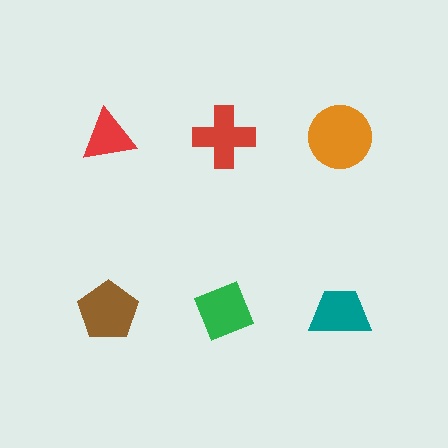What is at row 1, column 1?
A red triangle.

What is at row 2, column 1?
A brown pentagon.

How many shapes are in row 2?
3 shapes.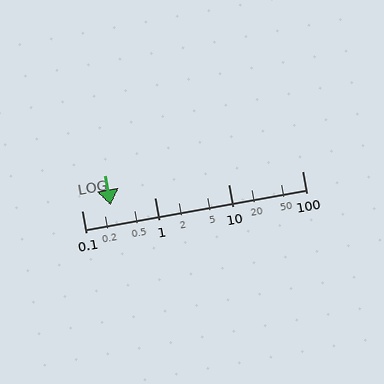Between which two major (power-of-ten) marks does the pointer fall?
The pointer is between 0.1 and 1.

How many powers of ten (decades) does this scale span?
The scale spans 3 decades, from 0.1 to 100.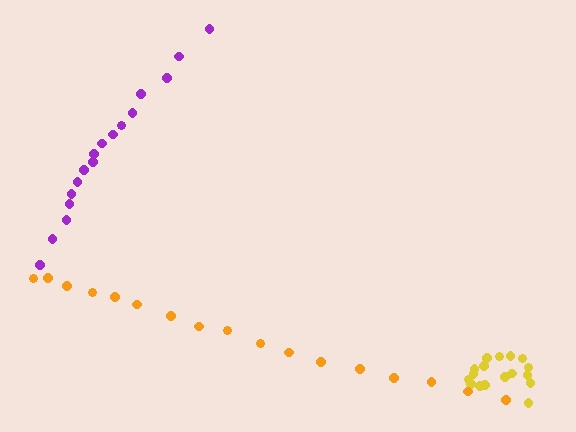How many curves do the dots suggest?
There are 3 distinct paths.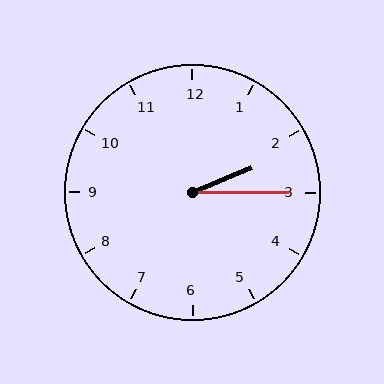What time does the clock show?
2:15.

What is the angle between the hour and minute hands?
Approximately 22 degrees.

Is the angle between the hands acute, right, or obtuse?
It is acute.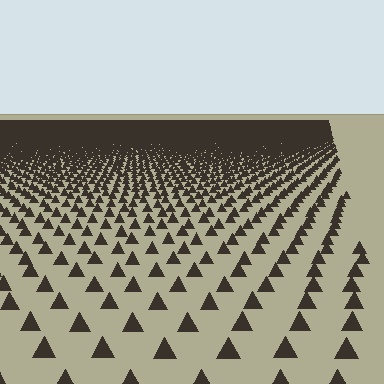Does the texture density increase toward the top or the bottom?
Density increases toward the top.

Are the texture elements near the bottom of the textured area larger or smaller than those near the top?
Larger. Near the bottom, elements are closer to the viewer and appear at a bigger on-screen size.